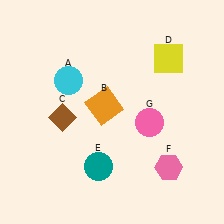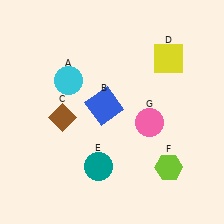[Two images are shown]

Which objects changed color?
B changed from orange to blue. F changed from pink to lime.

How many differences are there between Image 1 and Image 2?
There are 2 differences between the two images.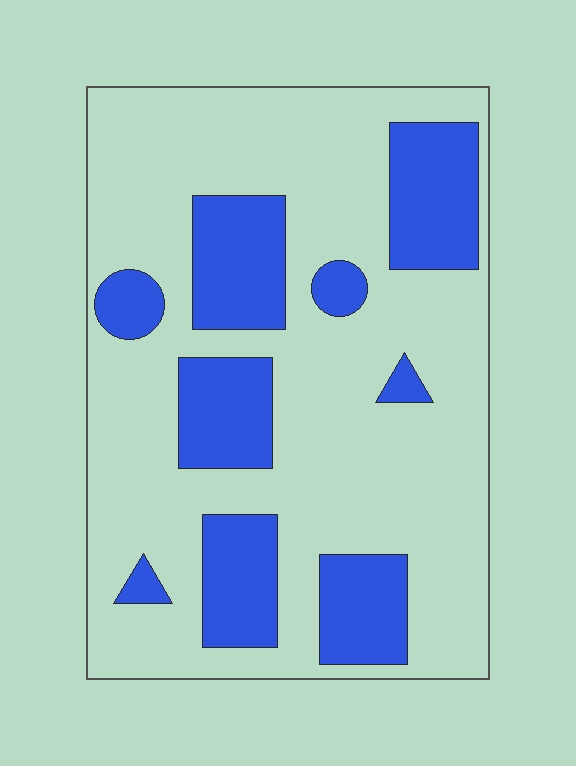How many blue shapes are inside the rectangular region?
9.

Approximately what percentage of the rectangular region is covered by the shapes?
Approximately 30%.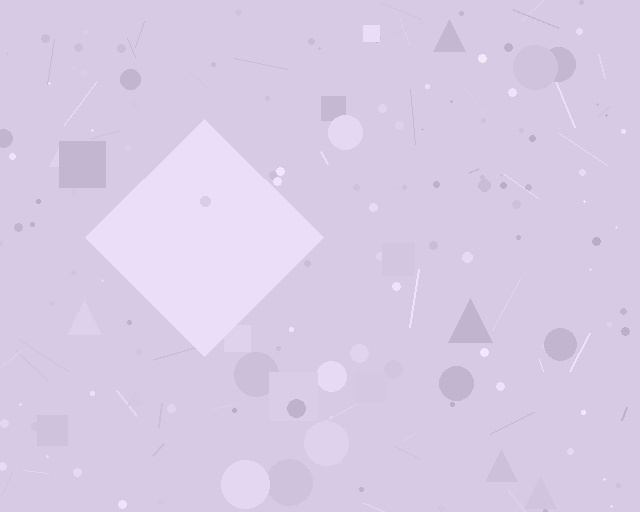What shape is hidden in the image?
A diamond is hidden in the image.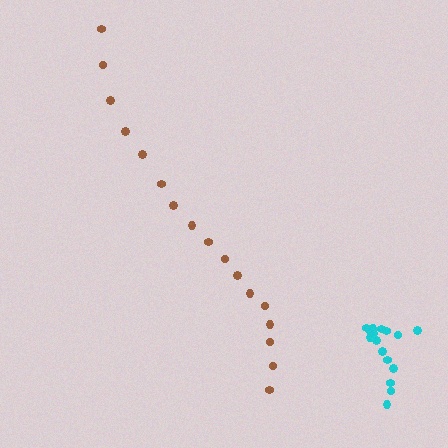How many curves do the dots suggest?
There are 2 distinct paths.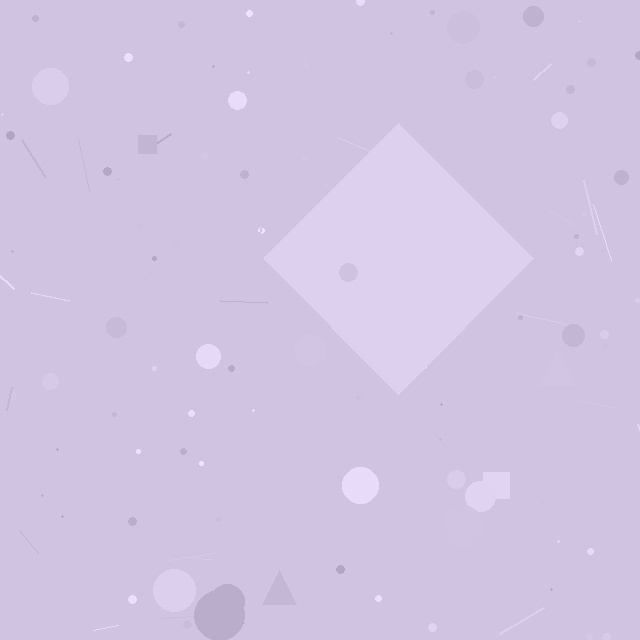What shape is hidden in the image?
A diamond is hidden in the image.